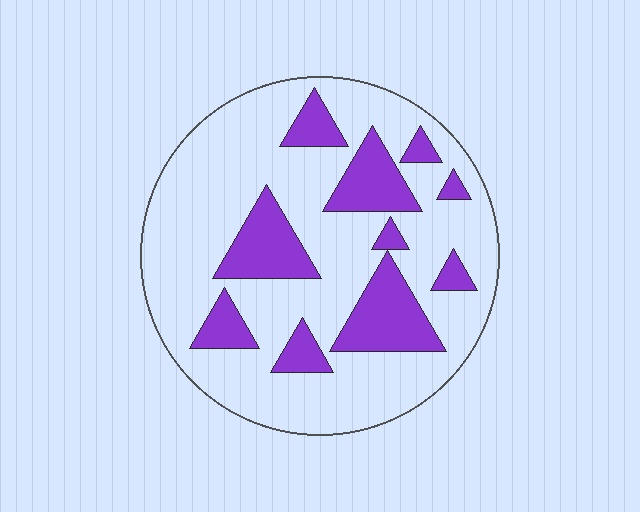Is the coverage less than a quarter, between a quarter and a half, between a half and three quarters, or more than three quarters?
Less than a quarter.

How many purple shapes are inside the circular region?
10.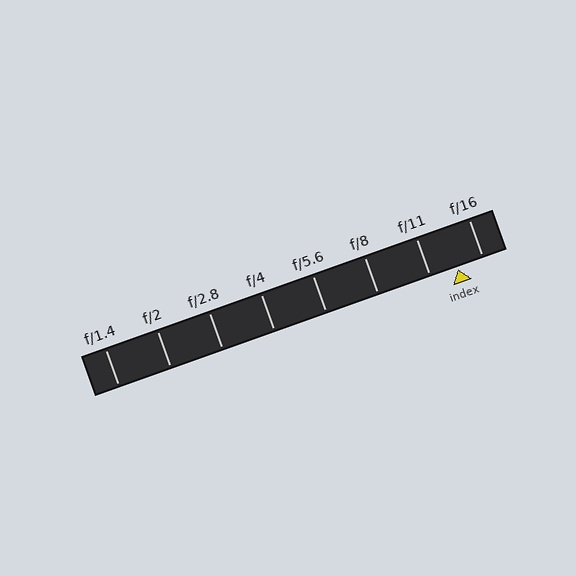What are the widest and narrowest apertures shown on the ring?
The widest aperture shown is f/1.4 and the narrowest is f/16.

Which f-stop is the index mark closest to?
The index mark is closest to f/16.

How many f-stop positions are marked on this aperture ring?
There are 8 f-stop positions marked.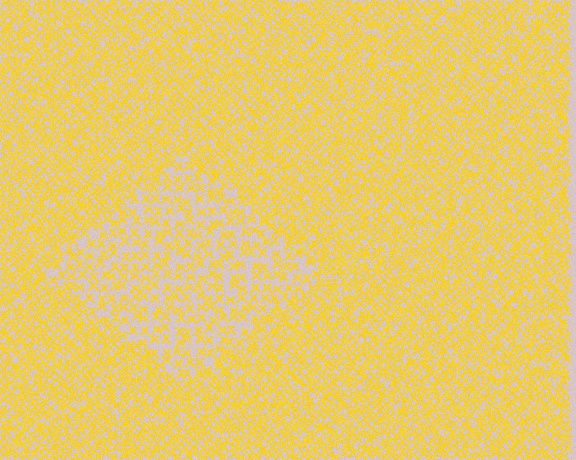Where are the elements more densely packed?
The elements are more densely packed outside the diamond boundary.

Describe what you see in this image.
The image contains small yellow elements arranged at two different densities. A diamond-shaped region is visible where the elements are less densely packed than the surrounding area.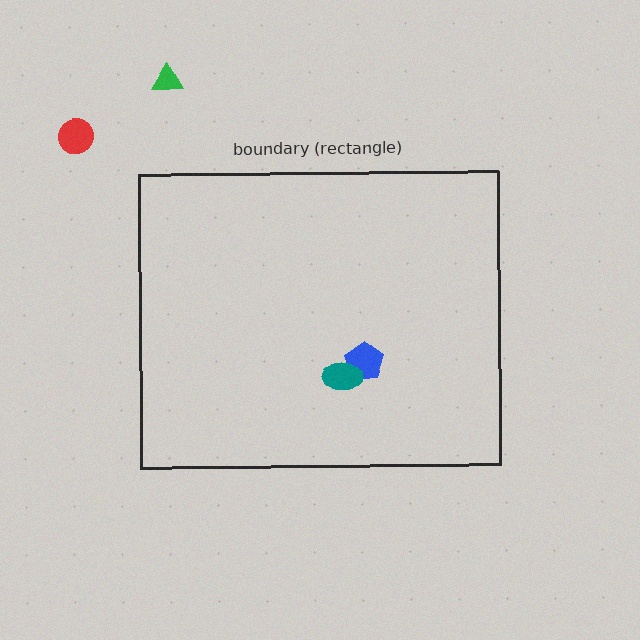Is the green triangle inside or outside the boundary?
Outside.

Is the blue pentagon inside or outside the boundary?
Inside.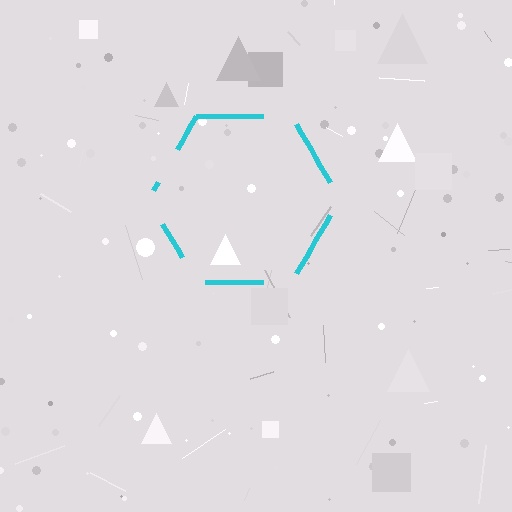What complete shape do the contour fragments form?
The contour fragments form a hexagon.